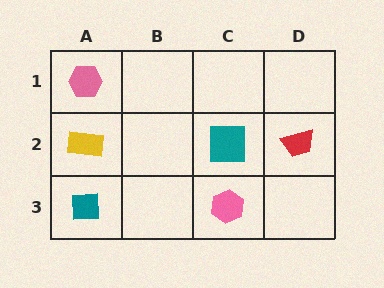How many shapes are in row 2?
3 shapes.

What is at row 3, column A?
A teal square.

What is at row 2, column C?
A teal square.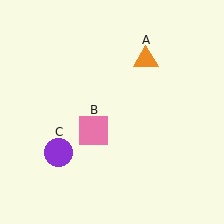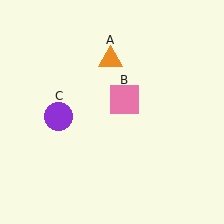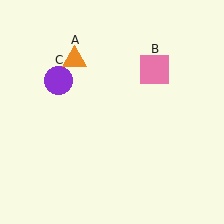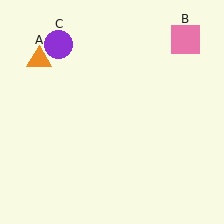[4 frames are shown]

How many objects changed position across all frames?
3 objects changed position: orange triangle (object A), pink square (object B), purple circle (object C).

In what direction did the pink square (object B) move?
The pink square (object B) moved up and to the right.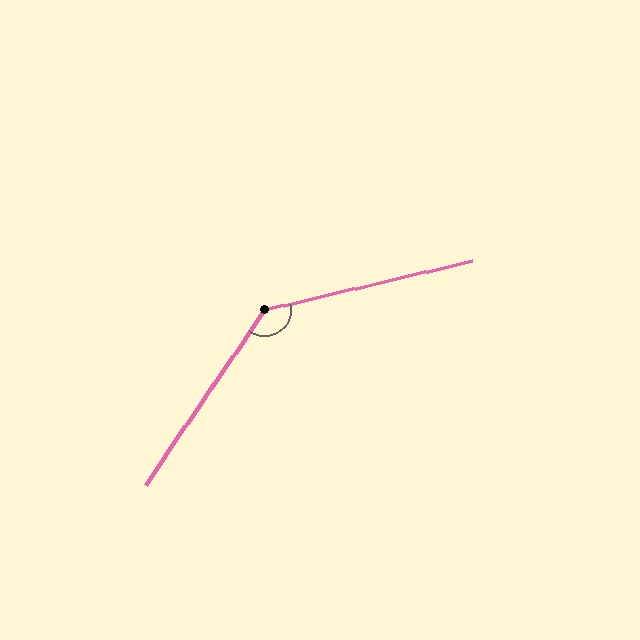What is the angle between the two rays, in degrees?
Approximately 138 degrees.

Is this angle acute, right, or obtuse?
It is obtuse.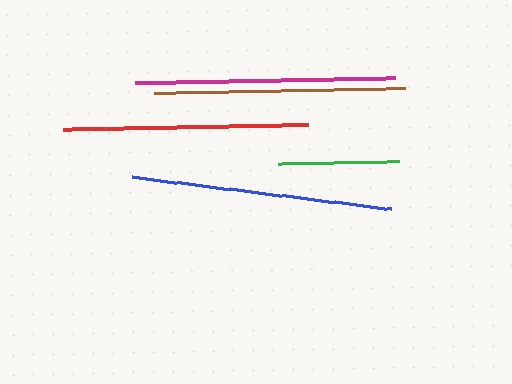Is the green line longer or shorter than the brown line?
The brown line is longer than the green line.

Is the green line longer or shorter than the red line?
The red line is longer than the green line.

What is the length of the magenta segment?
The magenta segment is approximately 260 pixels long.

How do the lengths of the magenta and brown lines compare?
The magenta and brown lines are approximately the same length.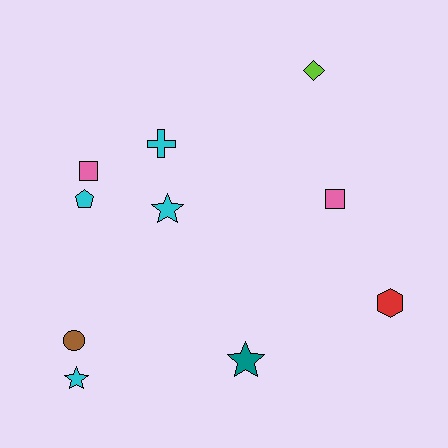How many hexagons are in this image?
There is 1 hexagon.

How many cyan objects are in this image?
There are 4 cyan objects.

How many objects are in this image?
There are 10 objects.